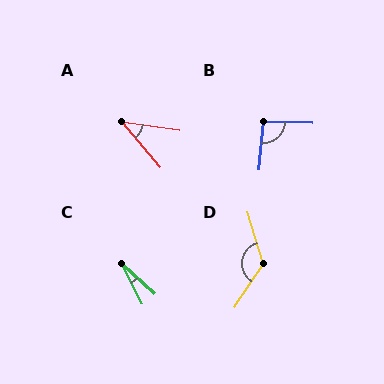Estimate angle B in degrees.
Approximately 94 degrees.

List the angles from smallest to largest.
C (22°), A (42°), B (94°), D (130°).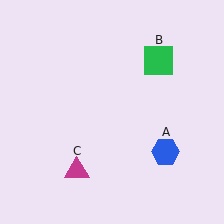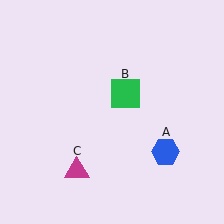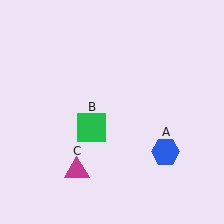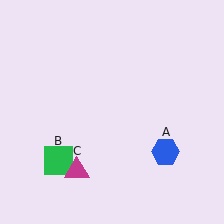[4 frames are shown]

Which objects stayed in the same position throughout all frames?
Blue hexagon (object A) and magenta triangle (object C) remained stationary.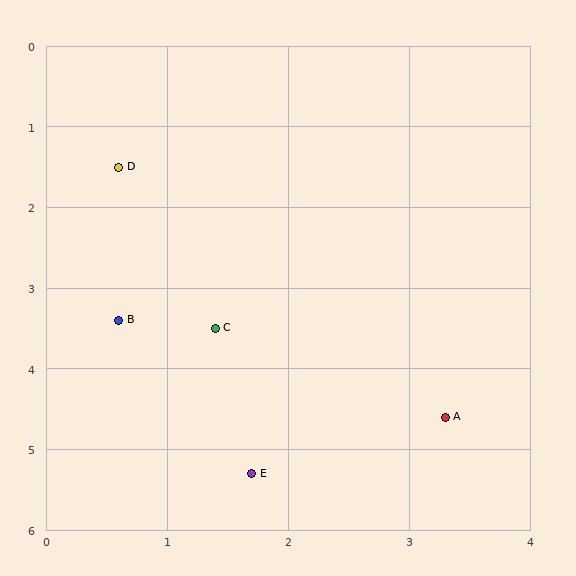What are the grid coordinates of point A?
Point A is at approximately (3.3, 4.6).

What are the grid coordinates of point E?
Point E is at approximately (1.7, 5.3).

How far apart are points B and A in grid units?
Points B and A are about 3.0 grid units apart.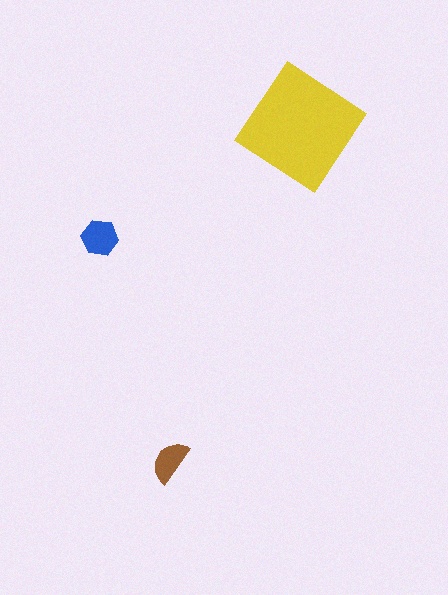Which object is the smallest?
The brown semicircle.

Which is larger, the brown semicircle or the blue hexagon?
The blue hexagon.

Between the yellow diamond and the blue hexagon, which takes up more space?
The yellow diamond.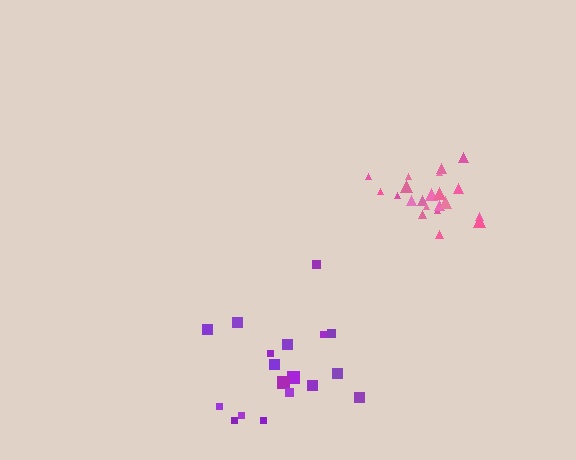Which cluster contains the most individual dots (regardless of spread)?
Pink (21).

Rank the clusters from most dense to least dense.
pink, purple.